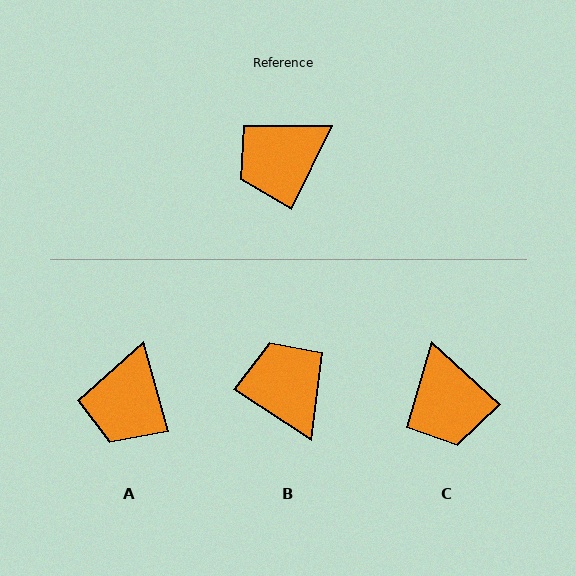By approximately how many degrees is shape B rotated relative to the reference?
Approximately 97 degrees clockwise.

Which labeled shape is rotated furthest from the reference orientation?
B, about 97 degrees away.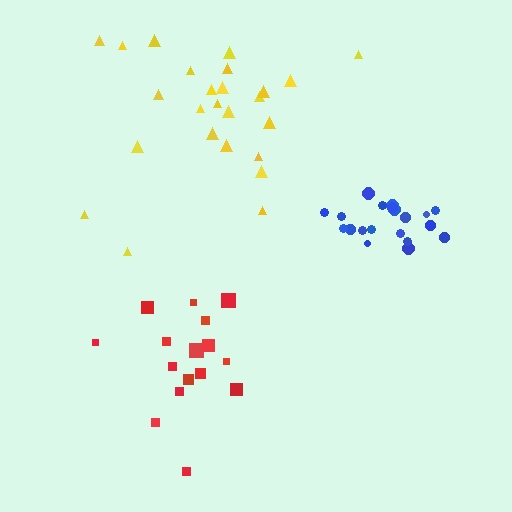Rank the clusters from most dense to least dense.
blue, yellow, red.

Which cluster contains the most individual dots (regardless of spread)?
Yellow (25).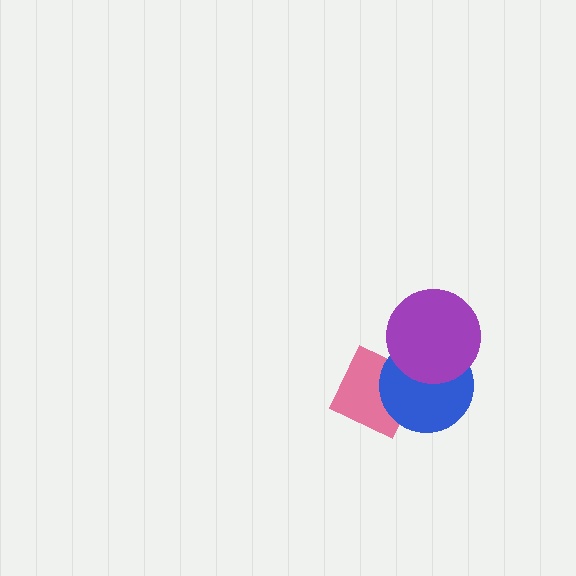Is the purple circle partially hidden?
No, no other shape covers it.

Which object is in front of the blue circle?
The purple circle is in front of the blue circle.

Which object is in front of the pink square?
The blue circle is in front of the pink square.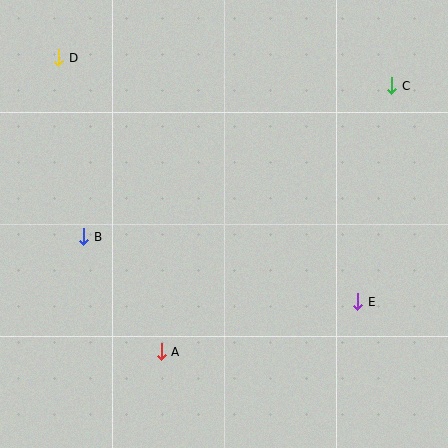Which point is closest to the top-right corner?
Point C is closest to the top-right corner.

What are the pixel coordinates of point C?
Point C is at (392, 86).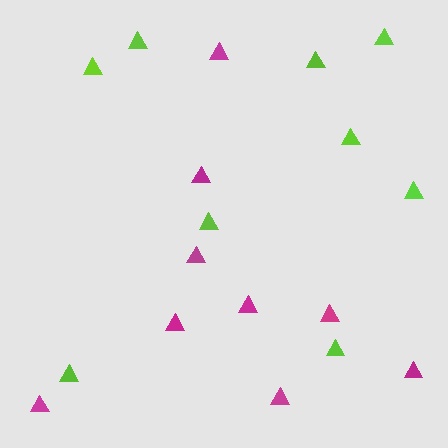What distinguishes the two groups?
There are 2 groups: one group of magenta triangles (9) and one group of lime triangles (9).